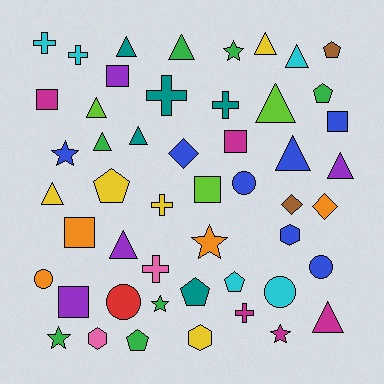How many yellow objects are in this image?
There are 5 yellow objects.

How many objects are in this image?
There are 50 objects.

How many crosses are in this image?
There are 7 crosses.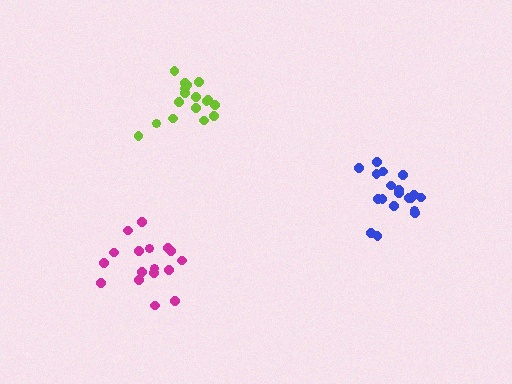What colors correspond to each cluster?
The clusters are colored: blue, magenta, lime.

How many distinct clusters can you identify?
There are 3 distinct clusters.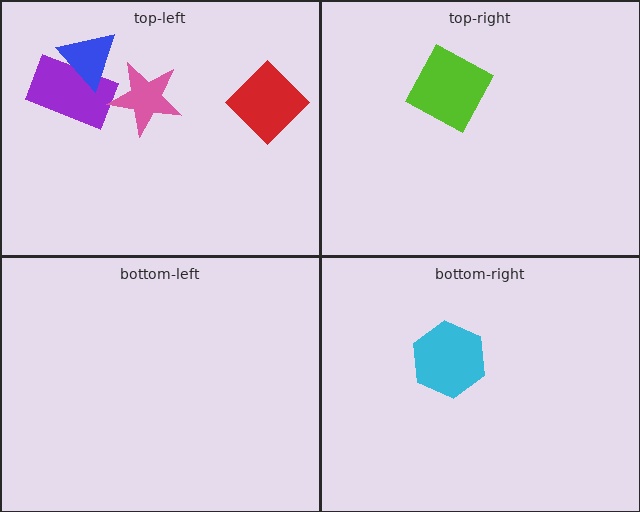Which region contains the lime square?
The top-right region.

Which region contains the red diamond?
The top-left region.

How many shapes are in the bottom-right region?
1.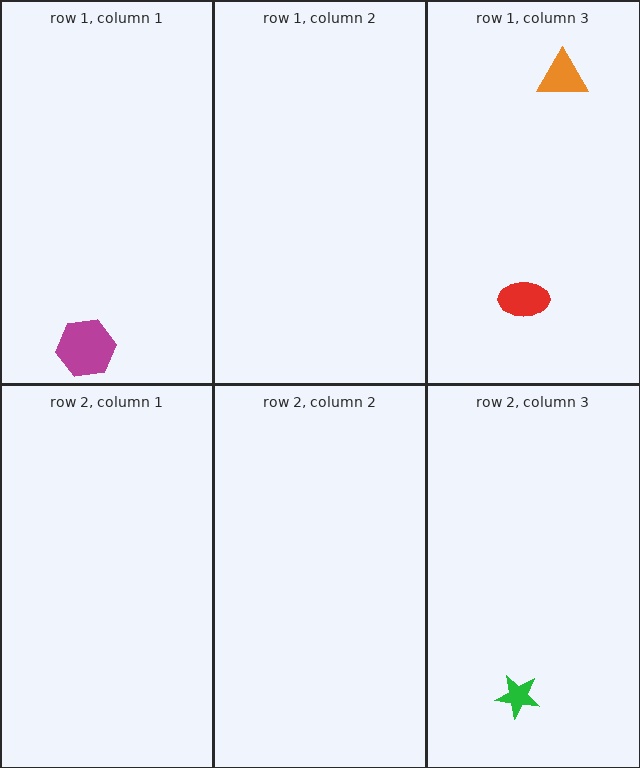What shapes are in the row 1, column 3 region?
The orange triangle, the red ellipse.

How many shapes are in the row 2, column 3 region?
1.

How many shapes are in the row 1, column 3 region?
2.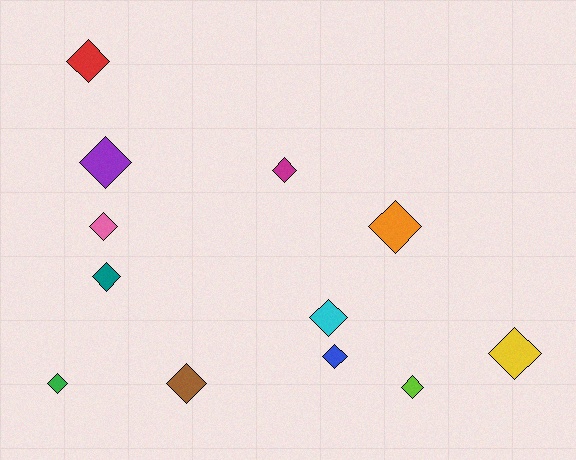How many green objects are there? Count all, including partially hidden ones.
There is 1 green object.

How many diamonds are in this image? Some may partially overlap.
There are 12 diamonds.